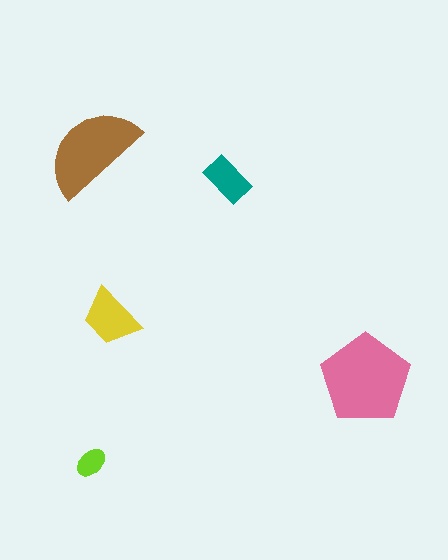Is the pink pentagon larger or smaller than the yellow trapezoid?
Larger.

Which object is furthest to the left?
The brown semicircle is leftmost.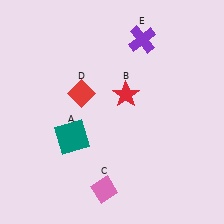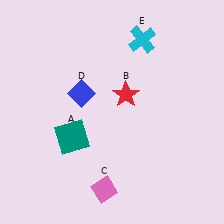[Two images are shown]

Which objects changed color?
D changed from red to blue. E changed from purple to cyan.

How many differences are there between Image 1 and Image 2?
There are 2 differences between the two images.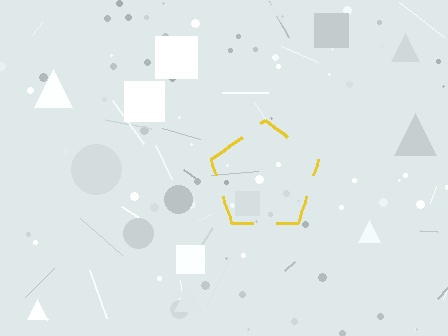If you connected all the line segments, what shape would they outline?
They would outline a pentagon.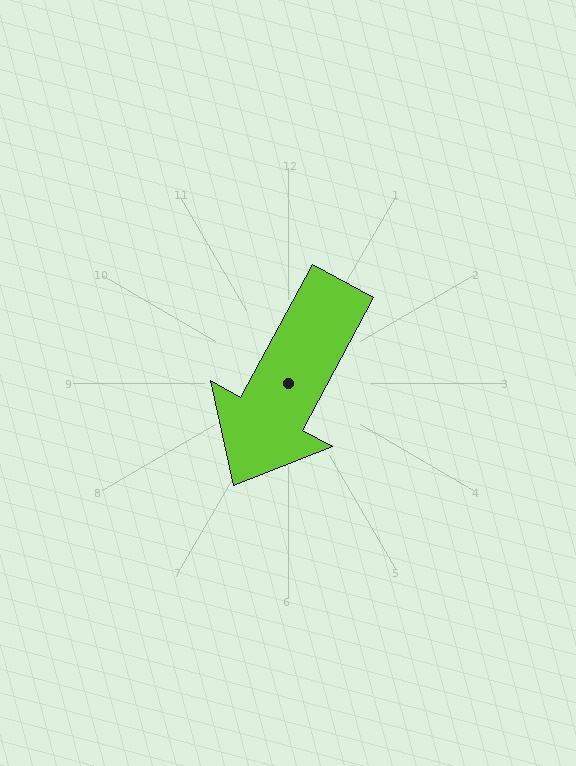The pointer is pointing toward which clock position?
Roughly 7 o'clock.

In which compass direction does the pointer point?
Southwest.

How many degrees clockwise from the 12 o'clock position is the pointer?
Approximately 208 degrees.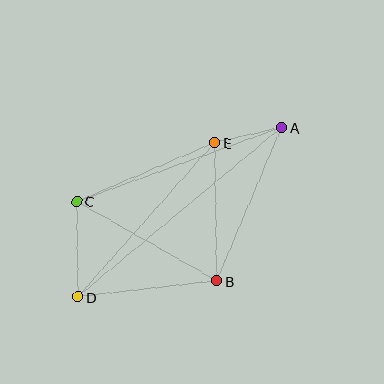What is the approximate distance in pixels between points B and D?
The distance between B and D is approximately 139 pixels.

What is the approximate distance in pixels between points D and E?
The distance between D and E is approximately 206 pixels.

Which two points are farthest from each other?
Points A and D are farthest from each other.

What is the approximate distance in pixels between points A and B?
The distance between A and B is approximately 166 pixels.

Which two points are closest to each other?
Points A and E are closest to each other.